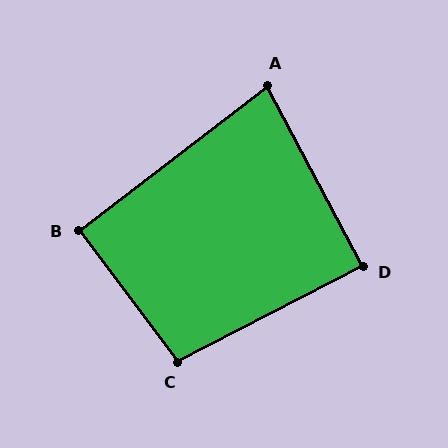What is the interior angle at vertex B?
Approximately 91 degrees (approximately right).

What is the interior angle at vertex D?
Approximately 89 degrees (approximately right).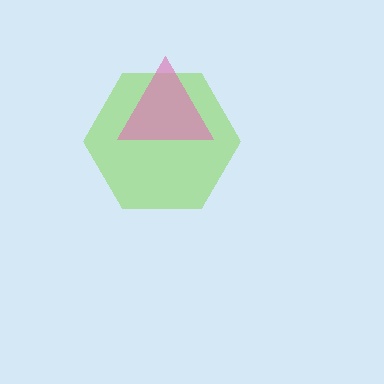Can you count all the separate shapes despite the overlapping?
Yes, there are 2 separate shapes.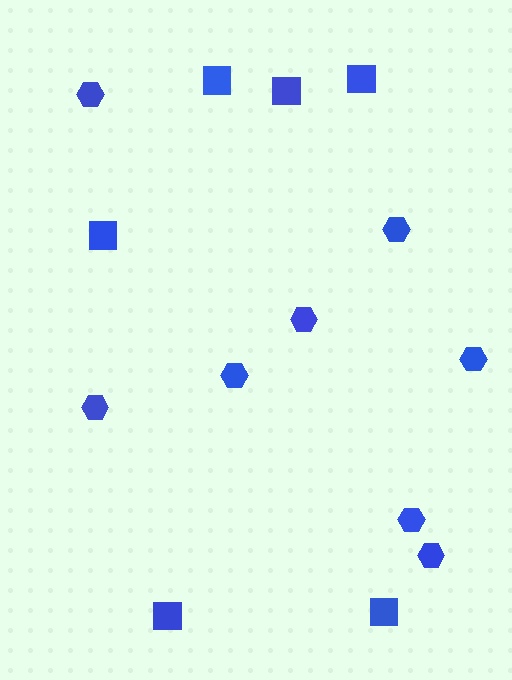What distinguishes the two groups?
There are 2 groups: one group of squares (6) and one group of hexagons (8).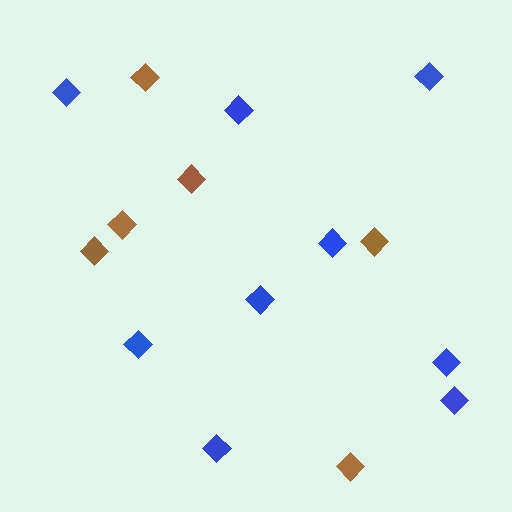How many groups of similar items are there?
There are 2 groups: one group of blue diamonds (9) and one group of brown diamonds (6).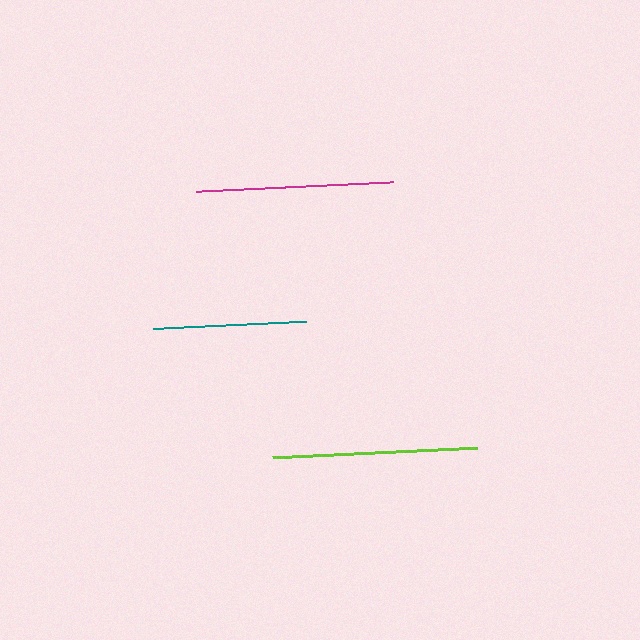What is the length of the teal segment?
The teal segment is approximately 154 pixels long.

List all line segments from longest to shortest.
From longest to shortest: lime, magenta, teal.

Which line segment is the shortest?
The teal line is the shortest at approximately 154 pixels.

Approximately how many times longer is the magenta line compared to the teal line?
The magenta line is approximately 1.3 times the length of the teal line.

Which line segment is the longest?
The lime line is the longest at approximately 205 pixels.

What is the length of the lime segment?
The lime segment is approximately 205 pixels long.